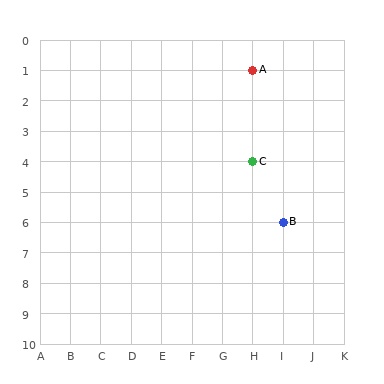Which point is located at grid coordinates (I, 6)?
Point B is at (I, 6).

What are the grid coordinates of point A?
Point A is at grid coordinates (H, 1).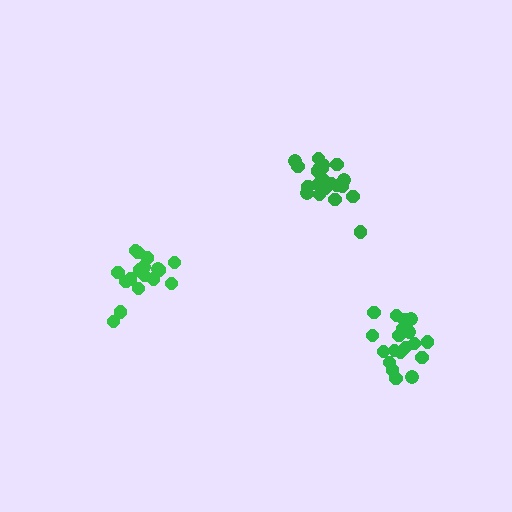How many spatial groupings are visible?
There are 3 spatial groupings.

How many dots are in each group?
Group 1: 20 dots, Group 2: 18 dots, Group 3: 21 dots (59 total).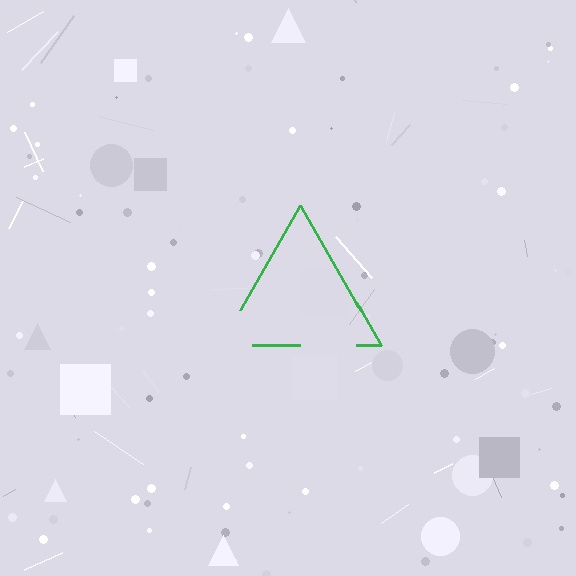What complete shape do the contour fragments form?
The contour fragments form a triangle.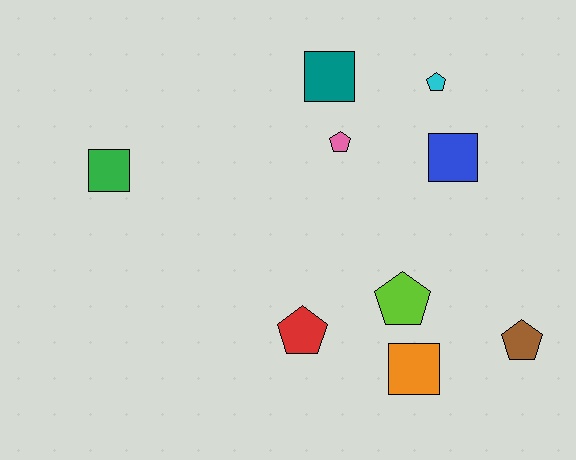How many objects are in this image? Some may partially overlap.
There are 9 objects.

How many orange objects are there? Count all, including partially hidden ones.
There is 1 orange object.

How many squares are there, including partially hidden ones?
There are 4 squares.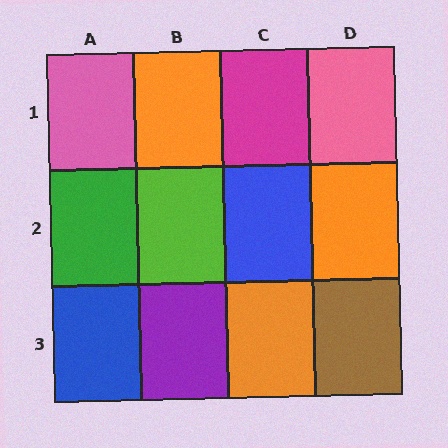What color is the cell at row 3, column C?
Orange.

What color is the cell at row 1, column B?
Orange.